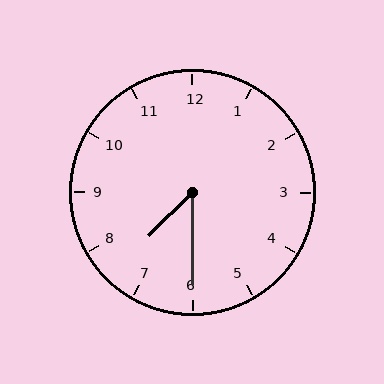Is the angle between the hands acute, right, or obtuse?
It is acute.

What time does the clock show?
7:30.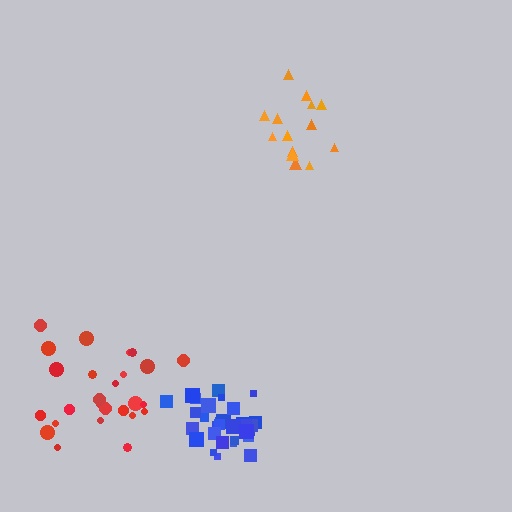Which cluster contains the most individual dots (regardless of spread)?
Blue (33).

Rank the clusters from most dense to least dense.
blue, red, orange.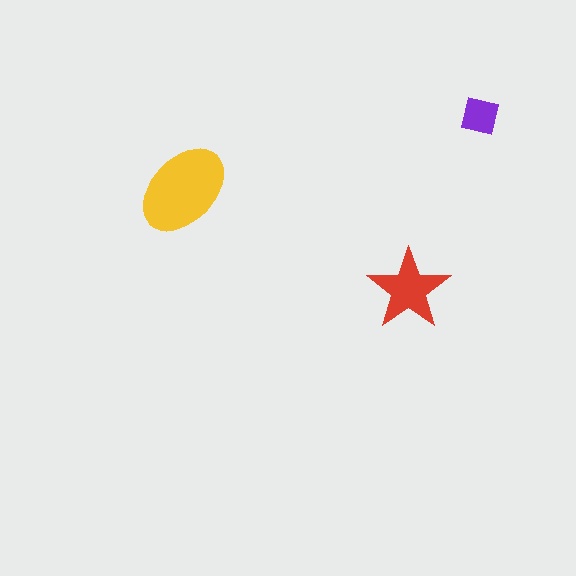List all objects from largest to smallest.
The yellow ellipse, the red star, the purple square.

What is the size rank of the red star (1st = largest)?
2nd.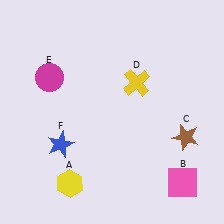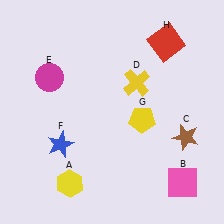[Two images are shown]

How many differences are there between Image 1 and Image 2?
There are 2 differences between the two images.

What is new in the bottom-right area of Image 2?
A yellow pentagon (G) was added in the bottom-right area of Image 2.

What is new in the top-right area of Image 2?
A red square (H) was added in the top-right area of Image 2.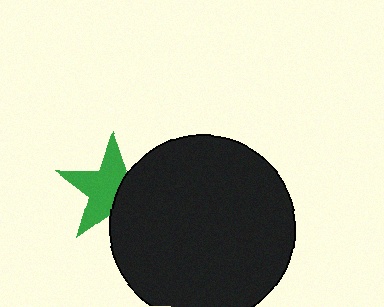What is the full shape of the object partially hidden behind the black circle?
The partially hidden object is a green star.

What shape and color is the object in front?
The object in front is a black circle.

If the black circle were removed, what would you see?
You would see the complete green star.